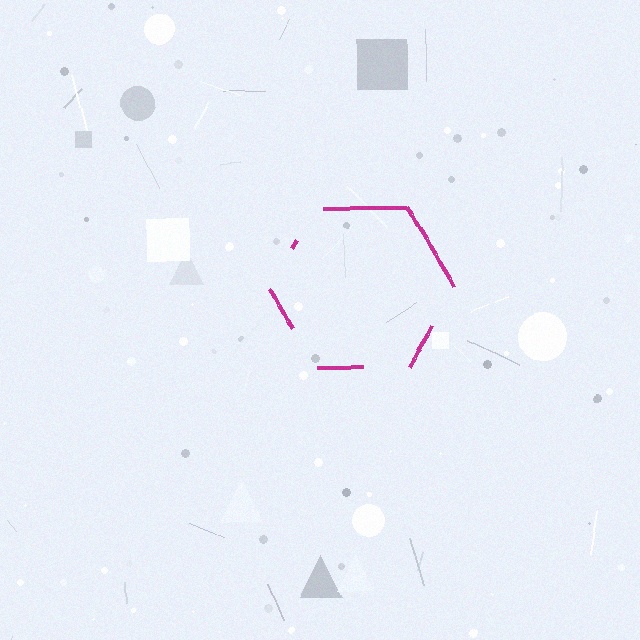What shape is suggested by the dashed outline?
The dashed outline suggests a hexagon.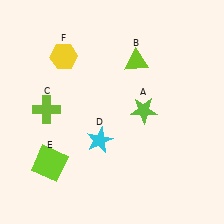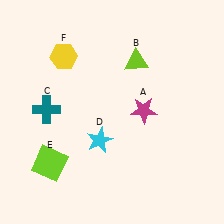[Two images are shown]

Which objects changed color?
A changed from lime to magenta. C changed from lime to teal.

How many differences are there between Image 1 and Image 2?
There are 2 differences between the two images.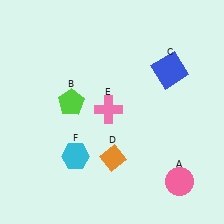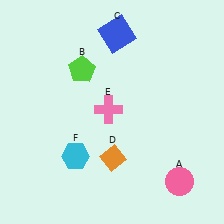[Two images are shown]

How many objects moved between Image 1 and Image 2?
2 objects moved between the two images.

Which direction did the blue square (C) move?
The blue square (C) moved left.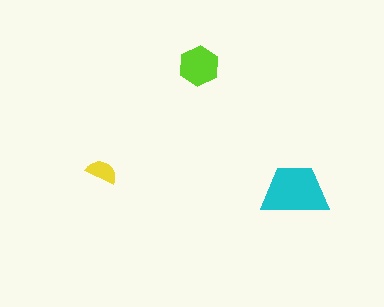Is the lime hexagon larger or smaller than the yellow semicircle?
Larger.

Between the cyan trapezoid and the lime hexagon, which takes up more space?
The cyan trapezoid.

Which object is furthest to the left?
The yellow semicircle is leftmost.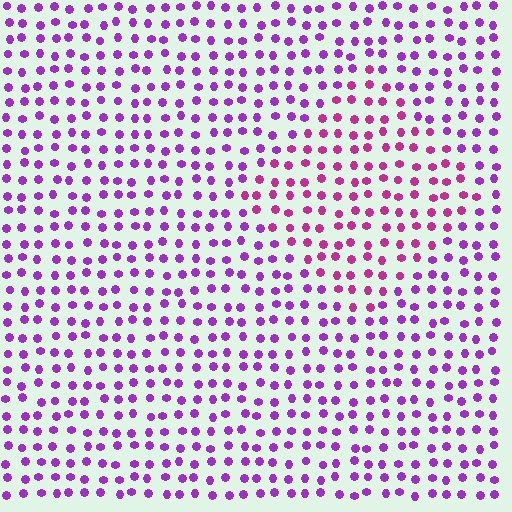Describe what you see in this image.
The image is filled with small purple elements in a uniform arrangement. A diamond-shaped region is visible where the elements are tinted to a slightly different hue, forming a subtle color boundary.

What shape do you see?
I see a diamond.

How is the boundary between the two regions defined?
The boundary is defined purely by a slight shift in hue (about 35 degrees). Spacing, size, and orientation are identical on both sides.